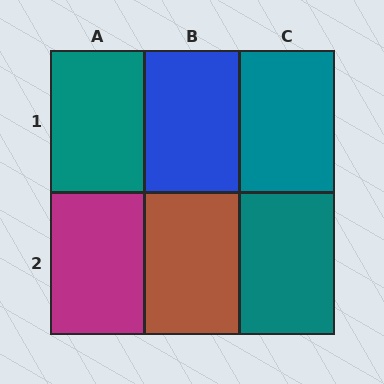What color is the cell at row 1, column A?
Teal.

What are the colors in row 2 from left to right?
Magenta, brown, teal.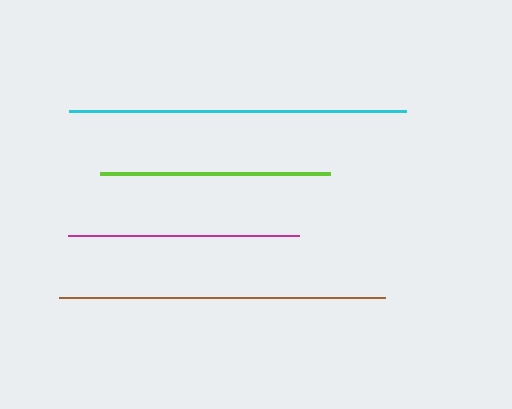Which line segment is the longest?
The cyan line is the longest at approximately 337 pixels.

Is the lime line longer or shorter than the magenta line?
The magenta line is longer than the lime line.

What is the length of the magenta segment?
The magenta segment is approximately 230 pixels long.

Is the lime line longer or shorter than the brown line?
The brown line is longer than the lime line.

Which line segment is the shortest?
The lime line is the shortest at approximately 229 pixels.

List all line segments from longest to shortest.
From longest to shortest: cyan, brown, magenta, lime.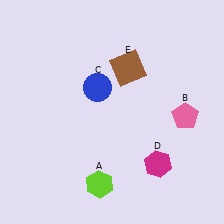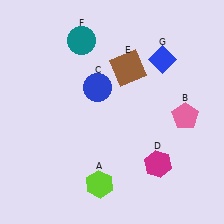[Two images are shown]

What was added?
A teal circle (F), a blue diamond (G) were added in Image 2.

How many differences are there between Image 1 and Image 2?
There are 2 differences between the two images.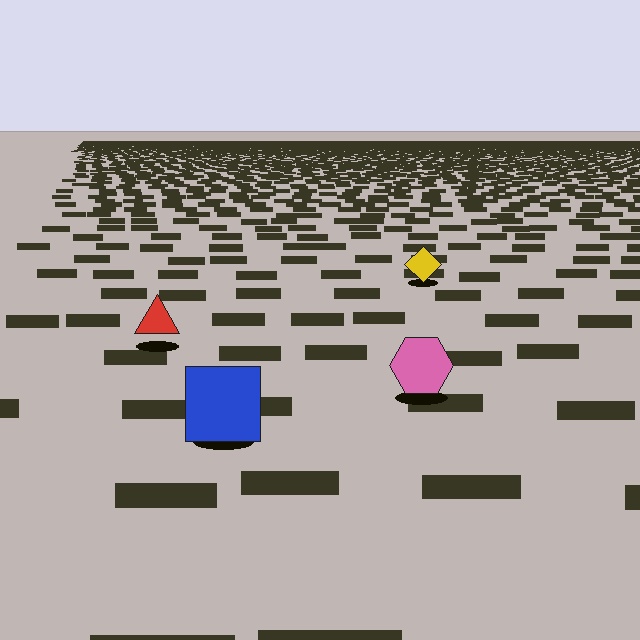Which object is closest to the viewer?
The blue square is closest. The texture marks near it are larger and more spread out.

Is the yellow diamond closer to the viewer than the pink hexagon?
No. The pink hexagon is closer — you can tell from the texture gradient: the ground texture is coarser near it.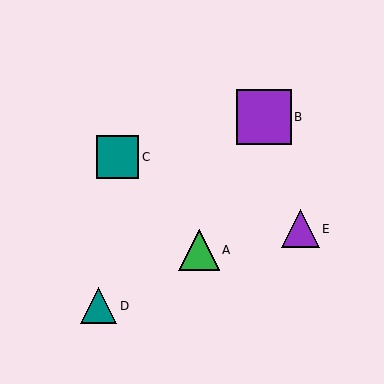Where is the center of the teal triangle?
The center of the teal triangle is at (99, 306).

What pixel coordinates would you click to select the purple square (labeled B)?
Click at (264, 117) to select the purple square B.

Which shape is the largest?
The purple square (labeled B) is the largest.